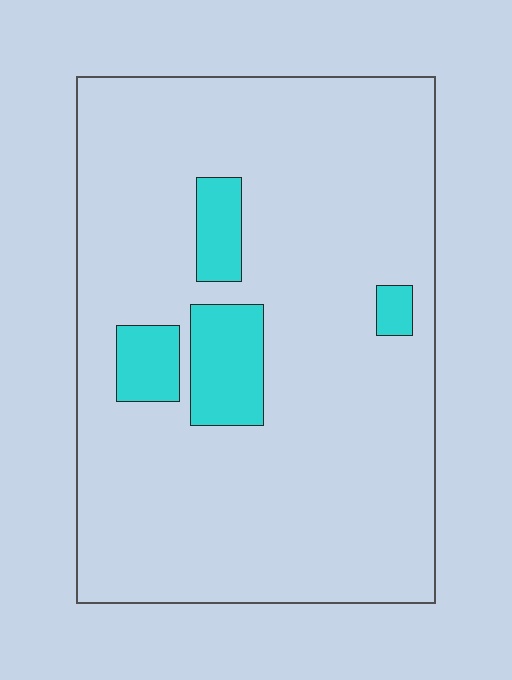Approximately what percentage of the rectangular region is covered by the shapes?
Approximately 10%.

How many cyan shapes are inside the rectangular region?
4.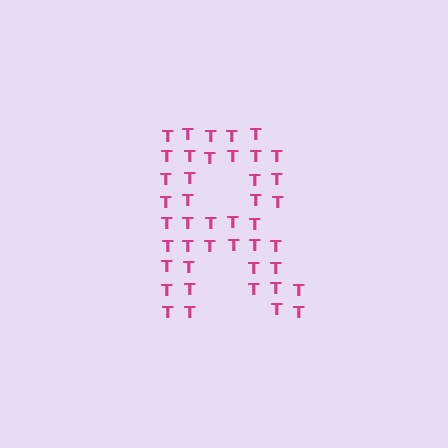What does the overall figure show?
The overall figure shows the letter R.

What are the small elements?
The small elements are letter T's.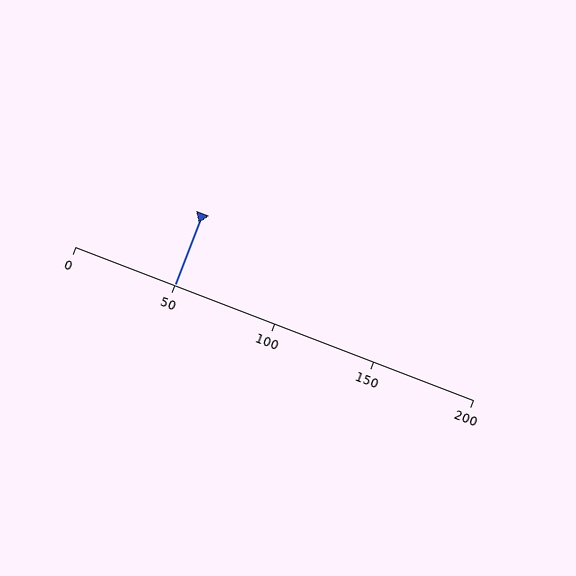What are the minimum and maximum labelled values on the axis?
The axis runs from 0 to 200.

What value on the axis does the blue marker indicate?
The marker indicates approximately 50.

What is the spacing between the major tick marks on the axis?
The major ticks are spaced 50 apart.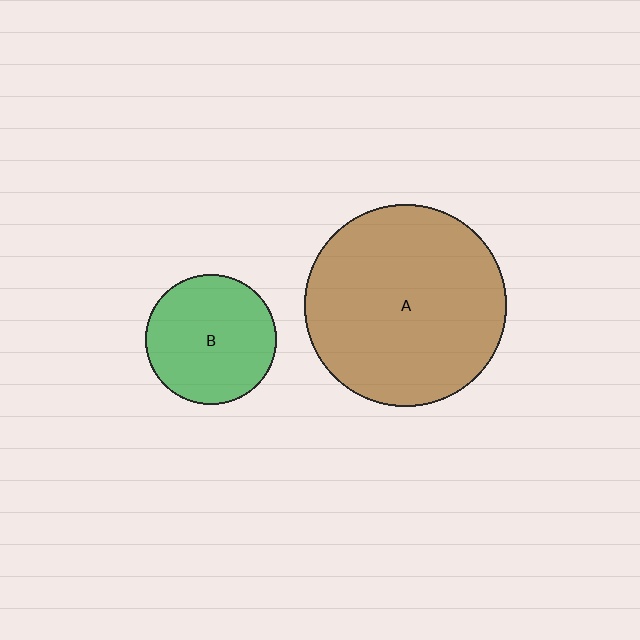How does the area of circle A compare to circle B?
Approximately 2.4 times.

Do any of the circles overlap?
No, none of the circles overlap.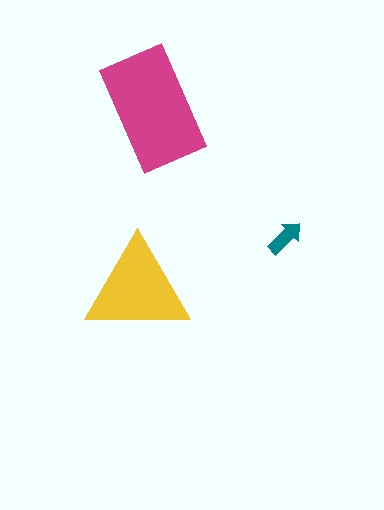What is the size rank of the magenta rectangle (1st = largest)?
1st.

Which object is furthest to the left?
The yellow triangle is leftmost.